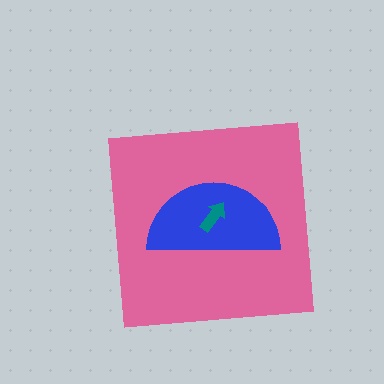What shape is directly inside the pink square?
The blue semicircle.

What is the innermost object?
The teal arrow.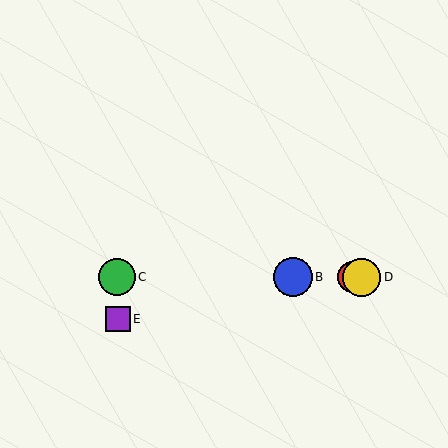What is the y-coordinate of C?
Object C is at y≈277.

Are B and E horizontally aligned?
No, B is at y≈277 and E is at y≈319.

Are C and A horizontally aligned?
Yes, both are at y≈277.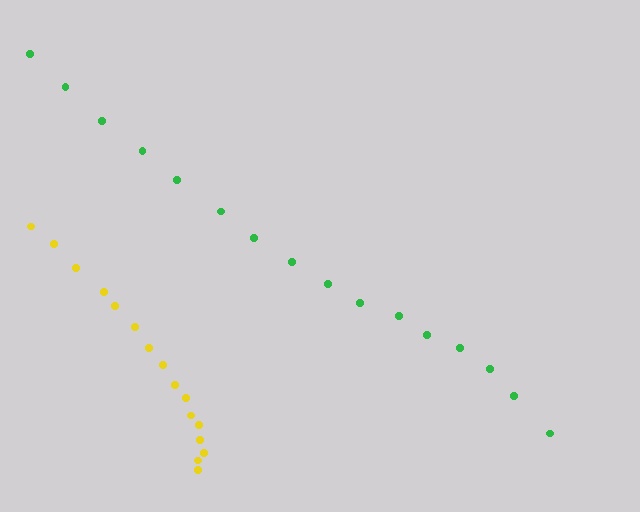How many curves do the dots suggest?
There are 2 distinct paths.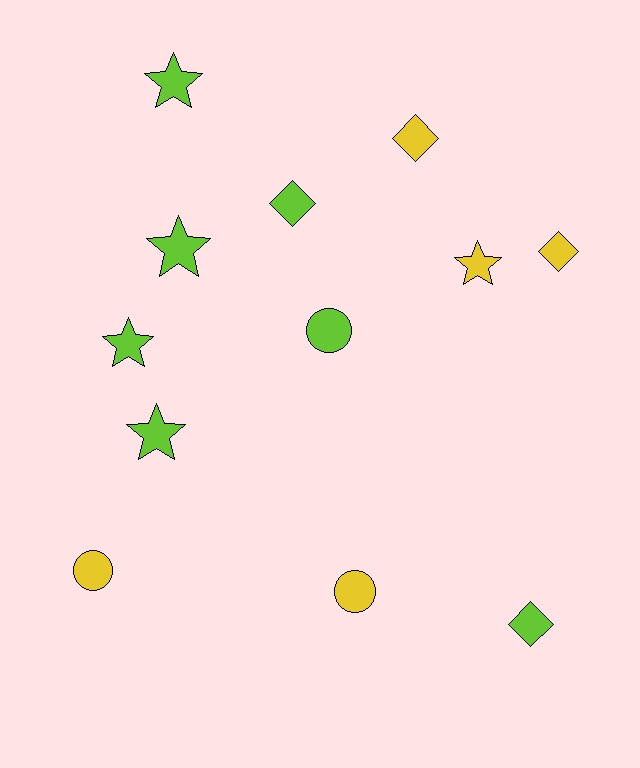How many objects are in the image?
There are 12 objects.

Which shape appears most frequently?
Star, with 5 objects.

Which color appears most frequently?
Lime, with 7 objects.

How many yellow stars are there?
There is 1 yellow star.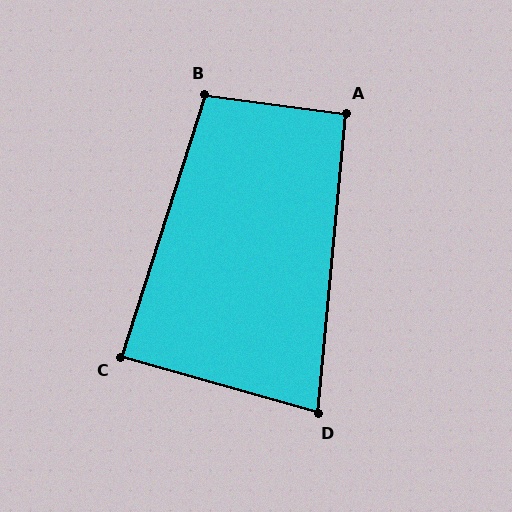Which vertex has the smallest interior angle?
D, at approximately 80 degrees.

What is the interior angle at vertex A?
Approximately 92 degrees (approximately right).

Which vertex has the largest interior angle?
B, at approximately 100 degrees.